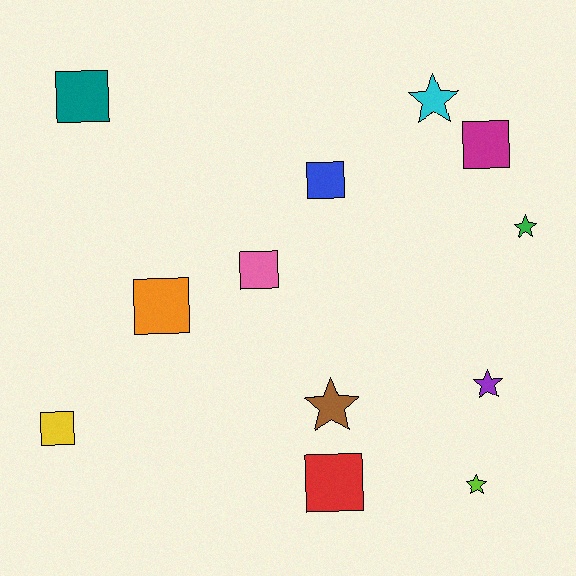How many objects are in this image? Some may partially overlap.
There are 12 objects.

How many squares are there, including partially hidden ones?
There are 7 squares.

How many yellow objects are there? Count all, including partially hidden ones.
There is 1 yellow object.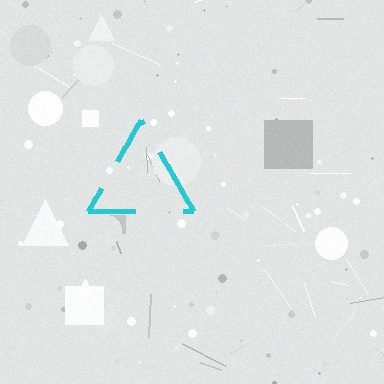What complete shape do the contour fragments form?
The contour fragments form a triangle.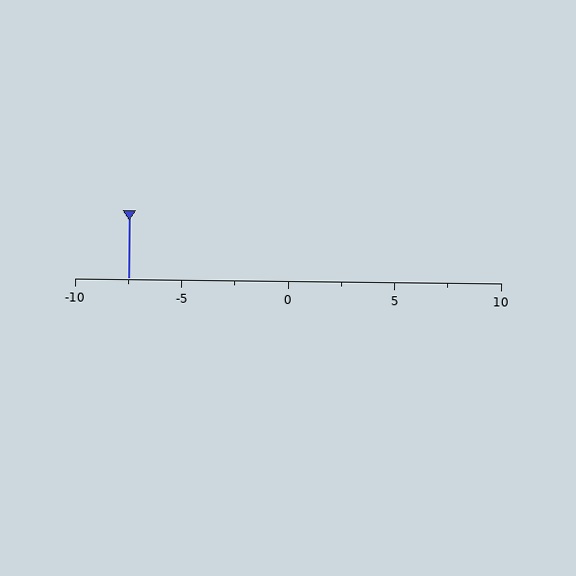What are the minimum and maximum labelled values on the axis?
The axis runs from -10 to 10.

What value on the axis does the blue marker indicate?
The marker indicates approximately -7.5.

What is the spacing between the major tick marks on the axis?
The major ticks are spaced 5 apart.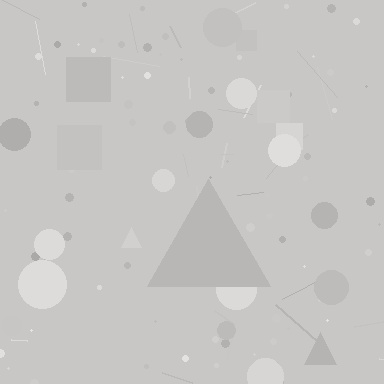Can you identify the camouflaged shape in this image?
The camouflaged shape is a triangle.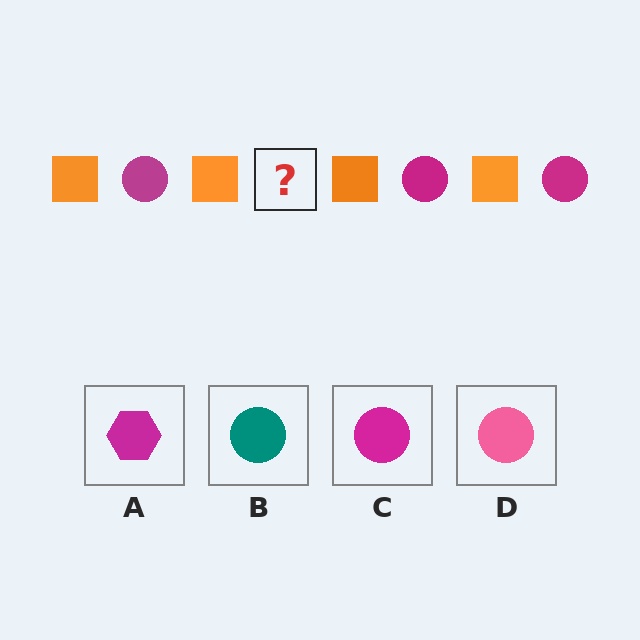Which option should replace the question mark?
Option C.